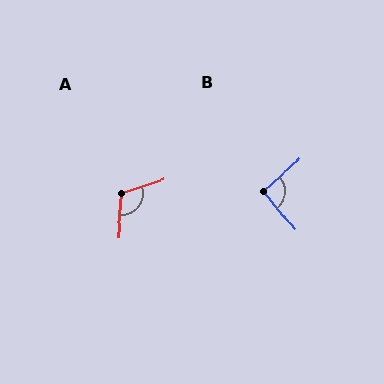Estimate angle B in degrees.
Approximately 92 degrees.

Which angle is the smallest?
B, at approximately 92 degrees.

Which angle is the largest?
A, at approximately 112 degrees.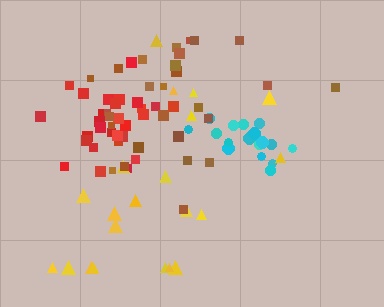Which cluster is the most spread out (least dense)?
Yellow.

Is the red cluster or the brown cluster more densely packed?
Red.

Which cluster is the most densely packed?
Cyan.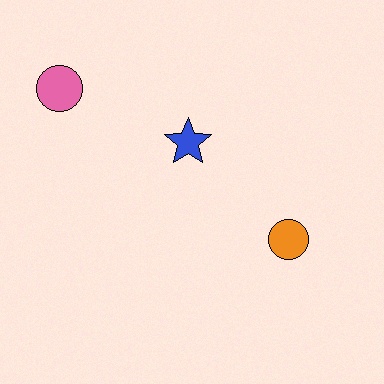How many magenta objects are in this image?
There are no magenta objects.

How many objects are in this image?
There are 3 objects.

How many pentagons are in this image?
There are no pentagons.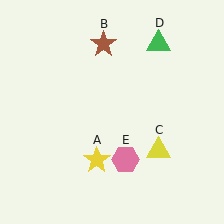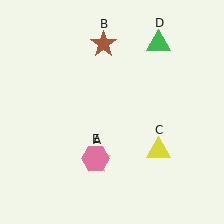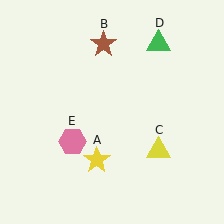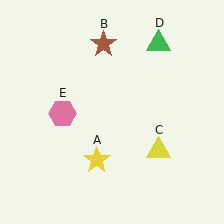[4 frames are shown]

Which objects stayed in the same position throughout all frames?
Yellow star (object A) and brown star (object B) and yellow triangle (object C) and green triangle (object D) remained stationary.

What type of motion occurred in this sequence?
The pink hexagon (object E) rotated clockwise around the center of the scene.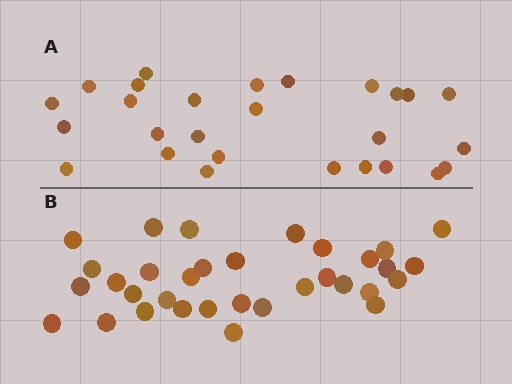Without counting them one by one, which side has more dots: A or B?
Region B (the bottom region) has more dots.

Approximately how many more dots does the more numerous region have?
Region B has about 6 more dots than region A.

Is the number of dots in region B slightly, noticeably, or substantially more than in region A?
Region B has only slightly more — the two regions are fairly close. The ratio is roughly 1.2 to 1.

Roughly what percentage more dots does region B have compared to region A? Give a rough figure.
About 20% more.